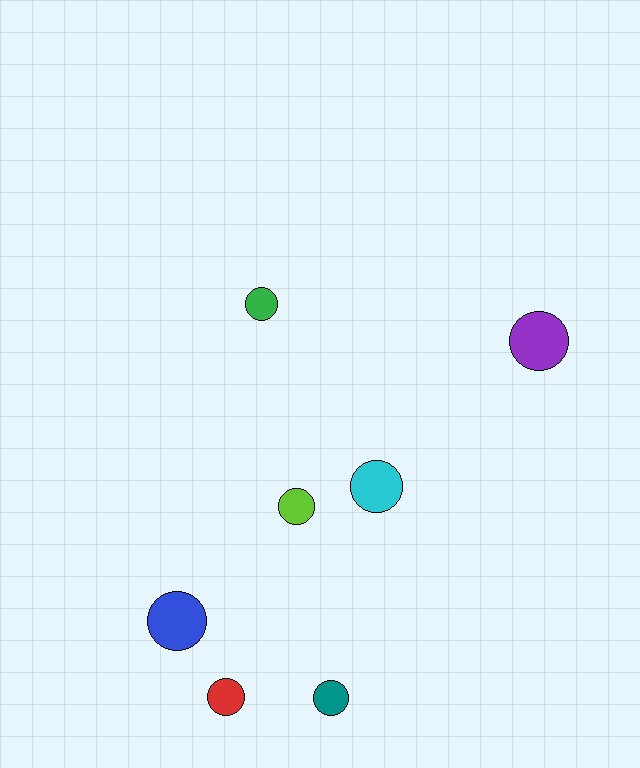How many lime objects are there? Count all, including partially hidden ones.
There is 1 lime object.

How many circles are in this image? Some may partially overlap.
There are 7 circles.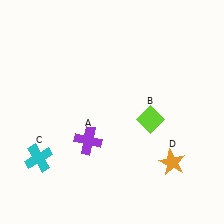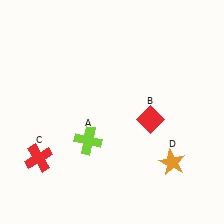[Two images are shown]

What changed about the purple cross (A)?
In Image 1, A is purple. In Image 2, it changed to lime.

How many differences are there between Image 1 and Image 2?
There are 3 differences between the two images.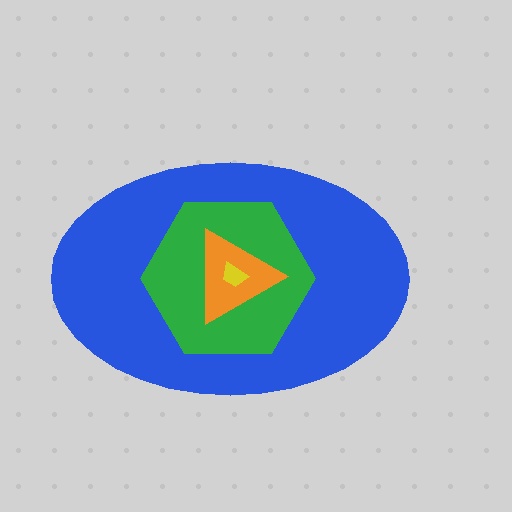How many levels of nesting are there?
4.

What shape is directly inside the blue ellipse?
The green hexagon.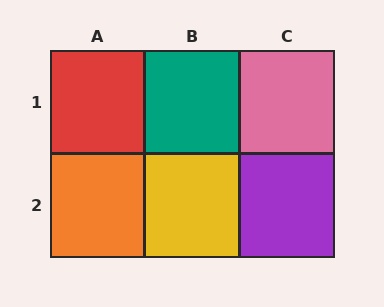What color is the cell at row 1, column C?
Pink.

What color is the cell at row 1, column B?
Teal.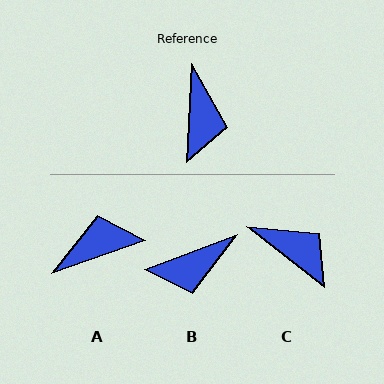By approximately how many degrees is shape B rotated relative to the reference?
Approximately 67 degrees clockwise.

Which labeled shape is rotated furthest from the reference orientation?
A, about 112 degrees away.